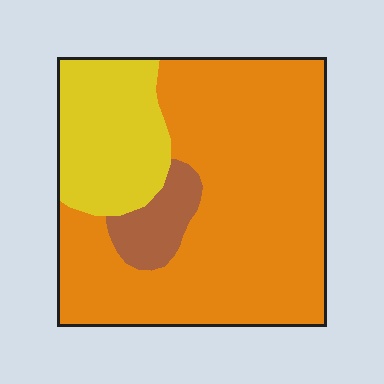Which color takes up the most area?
Orange, at roughly 70%.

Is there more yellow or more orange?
Orange.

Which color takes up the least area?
Brown, at roughly 10%.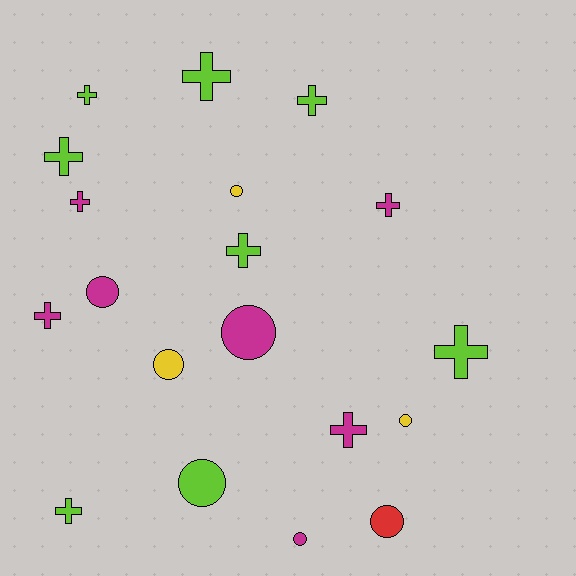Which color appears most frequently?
Lime, with 8 objects.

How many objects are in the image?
There are 19 objects.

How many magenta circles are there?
There are 3 magenta circles.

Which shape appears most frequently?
Cross, with 11 objects.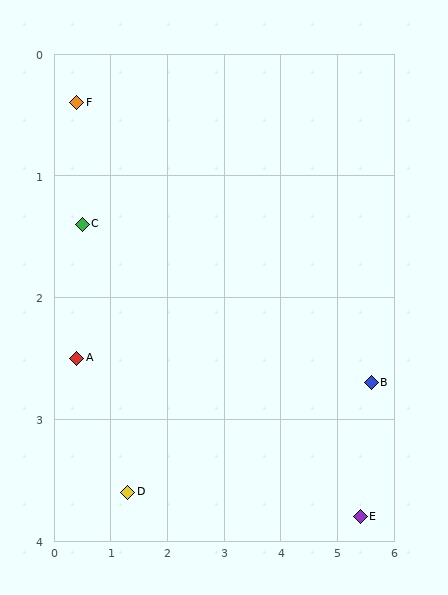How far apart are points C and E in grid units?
Points C and E are about 5.5 grid units apart.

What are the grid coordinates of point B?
Point B is at approximately (5.6, 2.7).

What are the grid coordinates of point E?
Point E is at approximately (5.4, 3.8).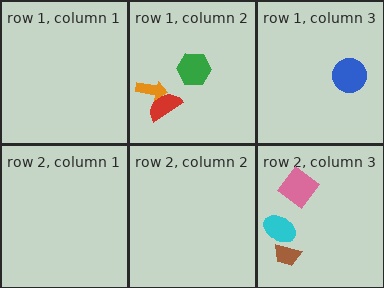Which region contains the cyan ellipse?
The row 2, column 3 region.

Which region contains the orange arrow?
The row 1, column 2 region.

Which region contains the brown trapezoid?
The row 2, column 3 region.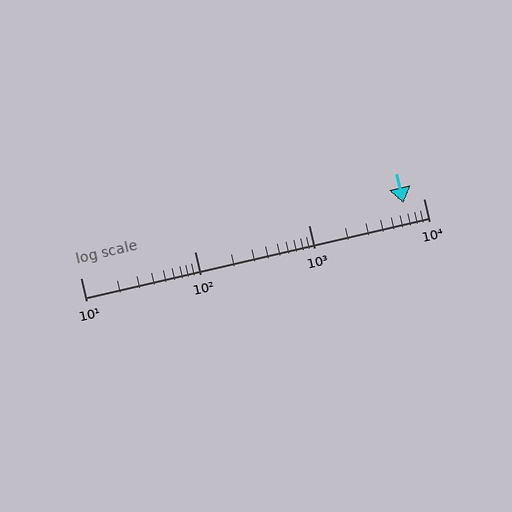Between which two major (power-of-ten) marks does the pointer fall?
The pointer is between 1000 and 10000.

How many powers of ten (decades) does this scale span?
The scale spans 3 decades, from 10 to 10000.